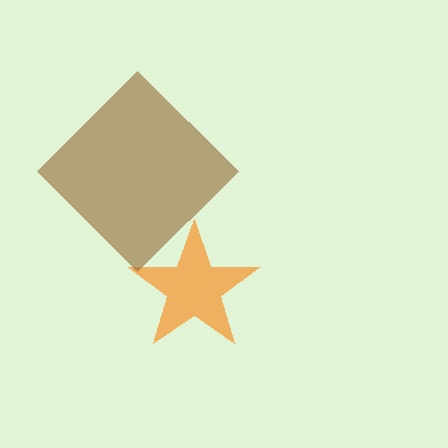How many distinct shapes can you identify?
There are 2 distinct shapes: an orange star, a brown diamond.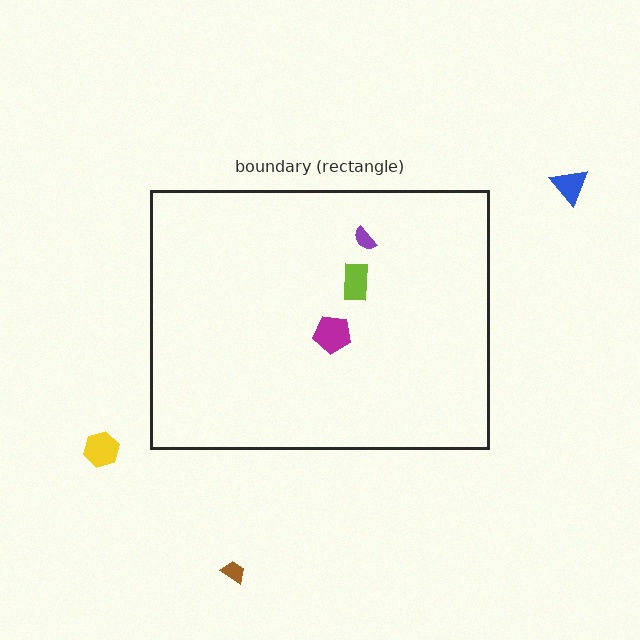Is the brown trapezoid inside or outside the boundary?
Outside.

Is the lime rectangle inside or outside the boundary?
Inside.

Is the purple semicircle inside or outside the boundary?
Inside.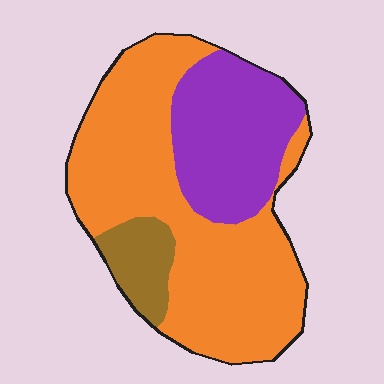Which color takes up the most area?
Orange, at roughly 60%.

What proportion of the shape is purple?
Purple takes up about one quarter (1/4) of the shape.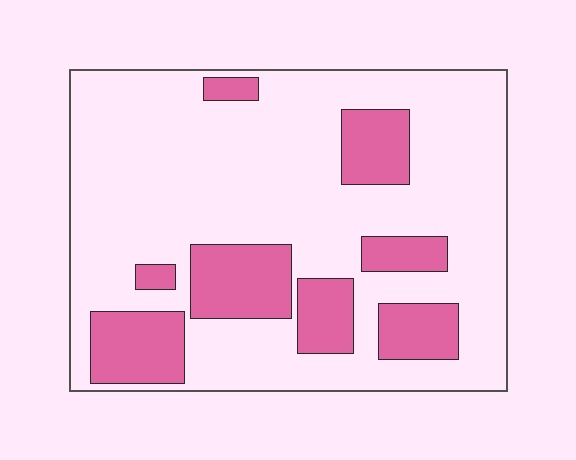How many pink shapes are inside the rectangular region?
8.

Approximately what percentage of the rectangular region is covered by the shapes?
Approximately 25%.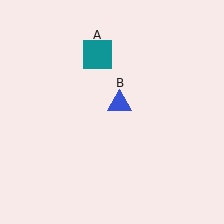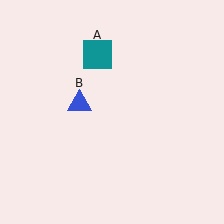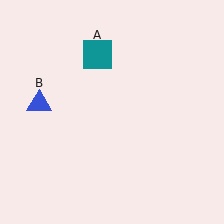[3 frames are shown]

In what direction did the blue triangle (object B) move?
The blue triangle (object B) moved left.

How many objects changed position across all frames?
1 object changed position: blue triangle (object B).